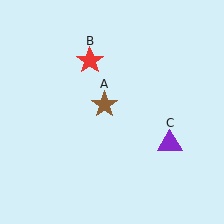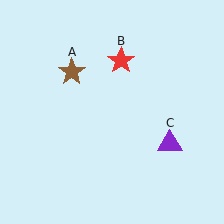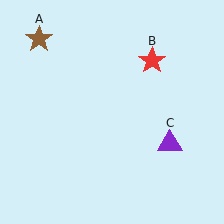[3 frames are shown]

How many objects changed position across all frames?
2 objects changed position: brown star (object A), red star (object B).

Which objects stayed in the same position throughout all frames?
Purple triangle (object C) remained stationary.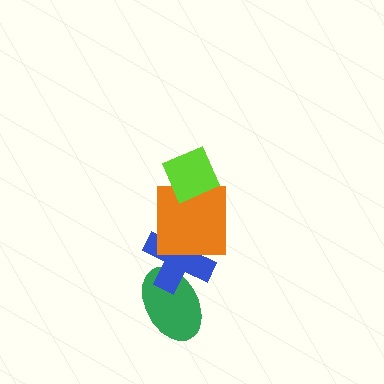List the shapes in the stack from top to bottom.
From top to bottom: the lime diamond, the orange square, the blue cross, the green ellipse.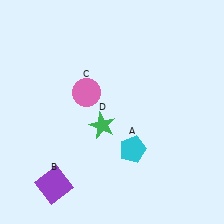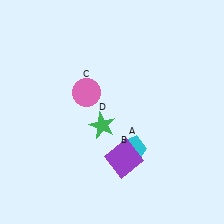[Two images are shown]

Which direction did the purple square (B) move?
The purple square (B) moved right.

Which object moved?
The purple square (B) moved right.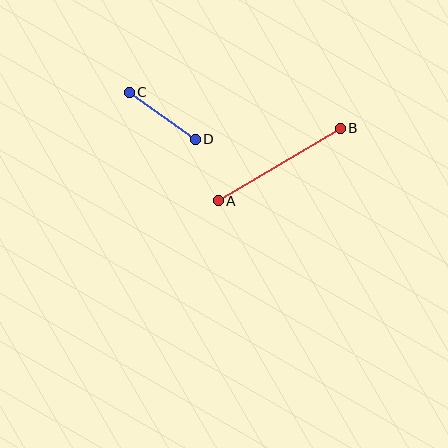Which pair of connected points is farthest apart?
Points A and B are farthest apart.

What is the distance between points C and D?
The distance is approximately 81 pixels.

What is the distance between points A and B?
The distance is approximately 142 pixels.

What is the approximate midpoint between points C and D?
The midpoint is at approximately (162, 116) pixels.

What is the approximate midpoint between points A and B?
The midpoint is at approximately (279, 165) pixels.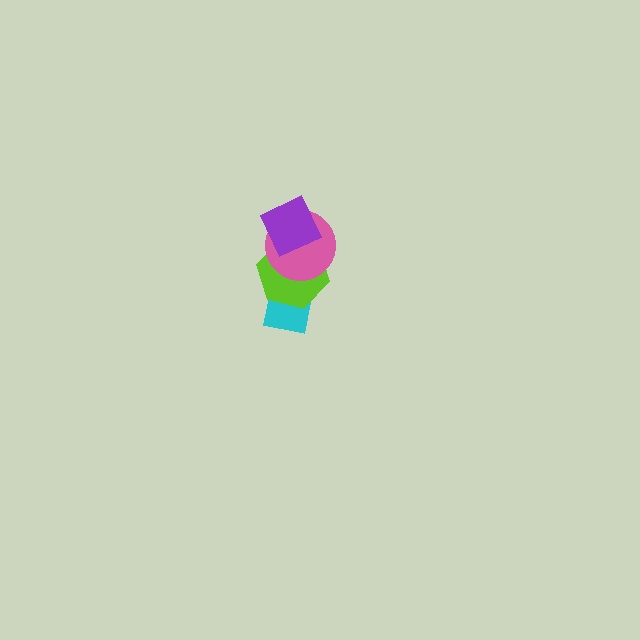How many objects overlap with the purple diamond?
2 objects overlap with the purple diamond.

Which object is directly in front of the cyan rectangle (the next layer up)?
The lime hexagon is directly in front of the cyan rectangle.